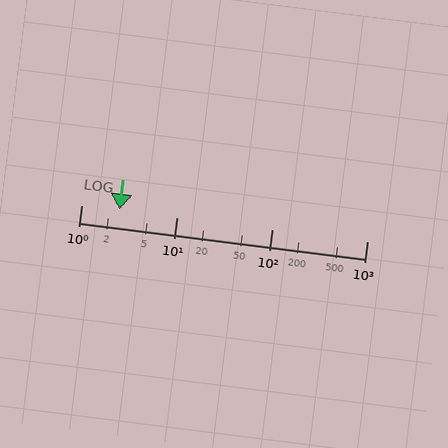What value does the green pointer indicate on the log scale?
The pointer indicates approximately 2.5.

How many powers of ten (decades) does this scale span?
The scale spans 3 decades, from 1 to 1000.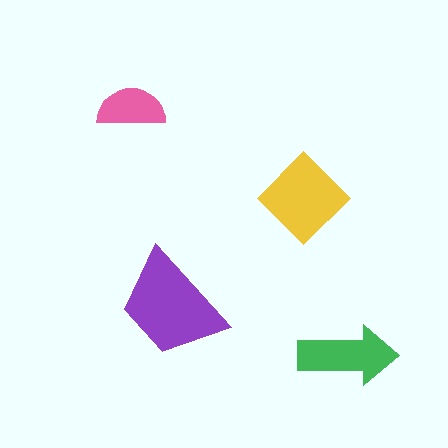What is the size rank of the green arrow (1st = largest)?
3rd.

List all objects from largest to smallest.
The purple trapezoid, the yellow diamond, the green arrow, the pink semicircle.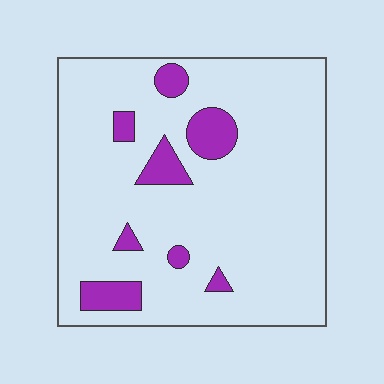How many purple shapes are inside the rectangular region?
8.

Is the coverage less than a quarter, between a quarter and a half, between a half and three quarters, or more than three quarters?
Less than a quarter.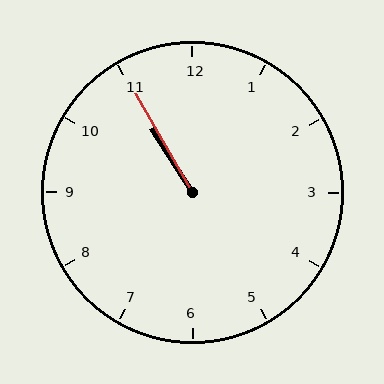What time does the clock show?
10:55.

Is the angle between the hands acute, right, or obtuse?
It is acute.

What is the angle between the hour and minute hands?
Approximately 2 degrees.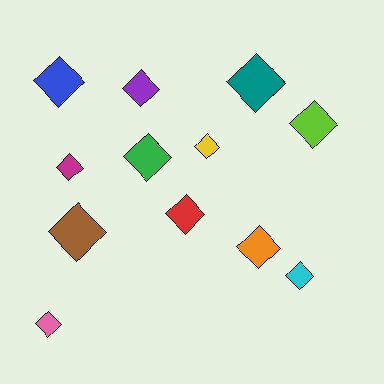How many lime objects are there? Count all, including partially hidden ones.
There is 1 lime object.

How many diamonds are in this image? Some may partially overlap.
There are 12 diamonds.